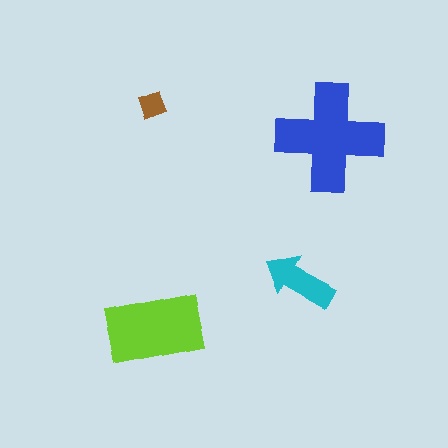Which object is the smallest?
The brown diamond.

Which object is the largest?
The blue cross.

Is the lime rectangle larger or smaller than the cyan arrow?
Larger.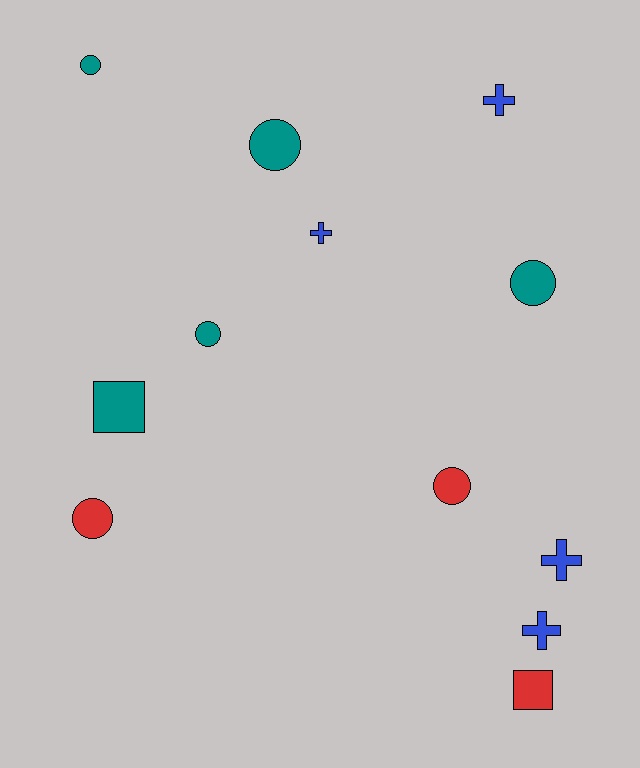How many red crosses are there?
There are no red crosses.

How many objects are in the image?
There are 12 objects.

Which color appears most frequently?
Teal, with 5 objects.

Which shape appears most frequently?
Circle, with 6 objects.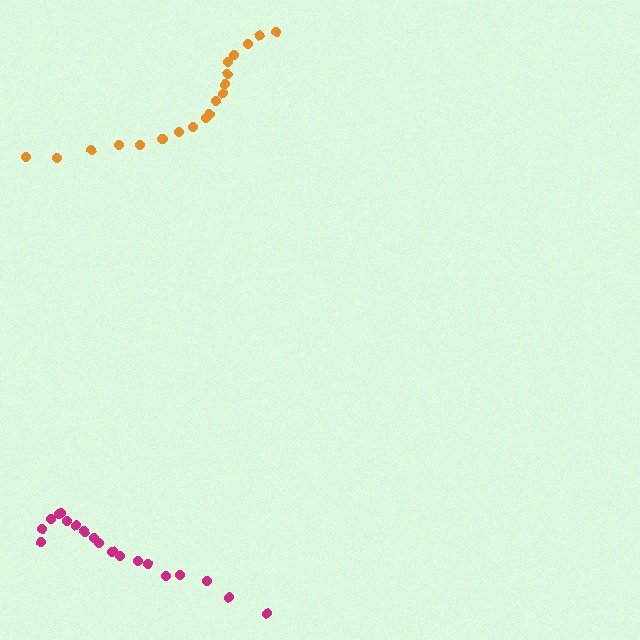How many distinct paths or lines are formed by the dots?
There are 2 distinct paths.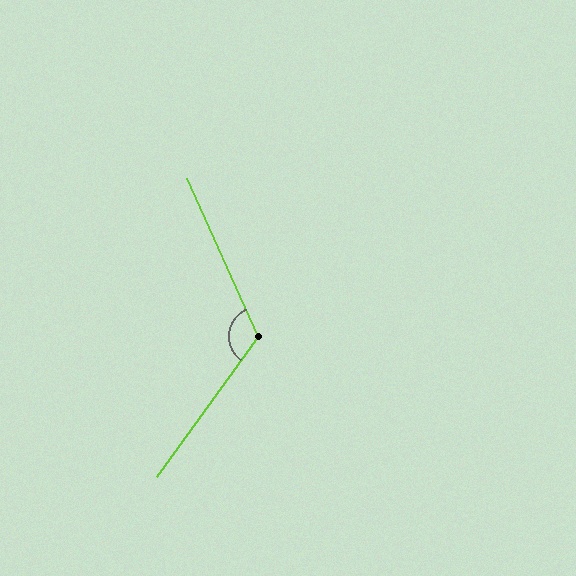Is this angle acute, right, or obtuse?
It is obtuse.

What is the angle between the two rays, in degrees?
Approximately 120 degrees.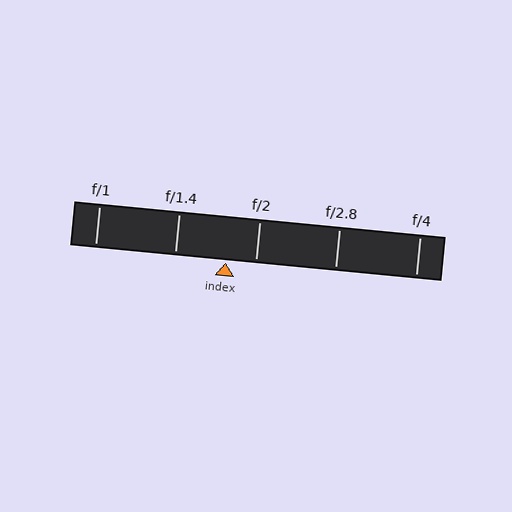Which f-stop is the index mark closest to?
The index mark is closest to f/2.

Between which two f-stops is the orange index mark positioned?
The index mark is between f/1.4 and f/2.